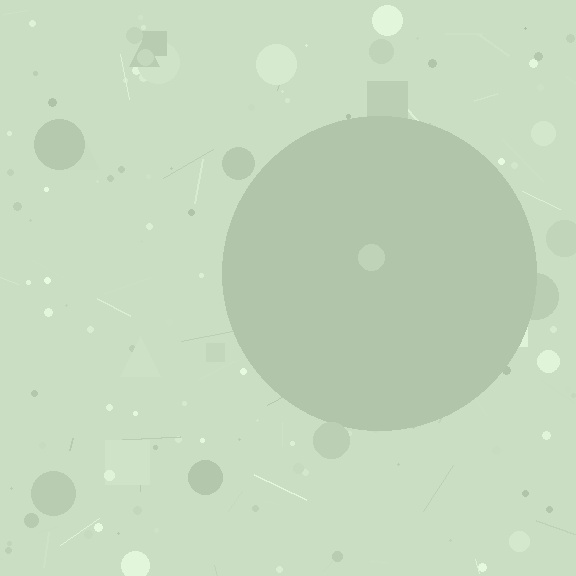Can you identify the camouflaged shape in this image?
The camouflaged shape is a circle.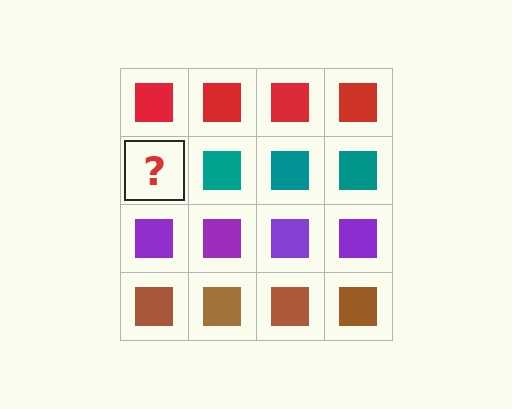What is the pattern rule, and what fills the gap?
The rule is that each row has a consistent color. The gap should be filled with a teal square.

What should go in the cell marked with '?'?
The missing cell should contain a teal square.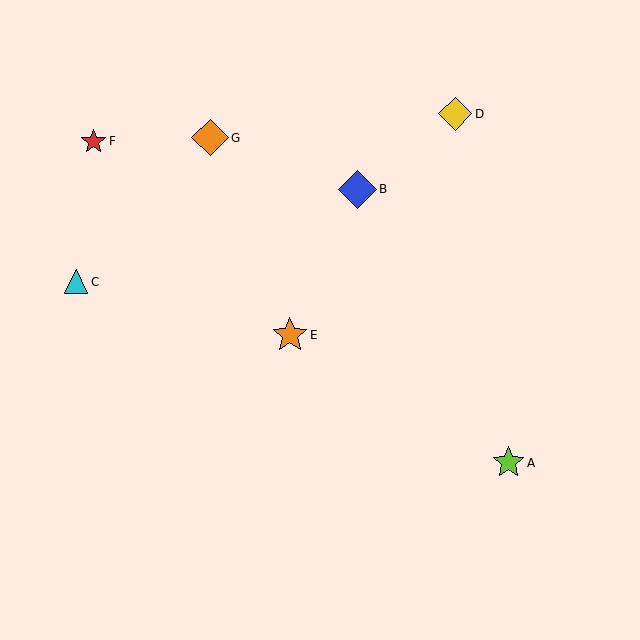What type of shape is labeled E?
Shape E is an orange star.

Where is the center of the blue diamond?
The center of the blue diamond is at (357, 190).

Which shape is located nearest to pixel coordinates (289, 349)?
The orange star (labeled E) at (290, 335) is nearest to that location.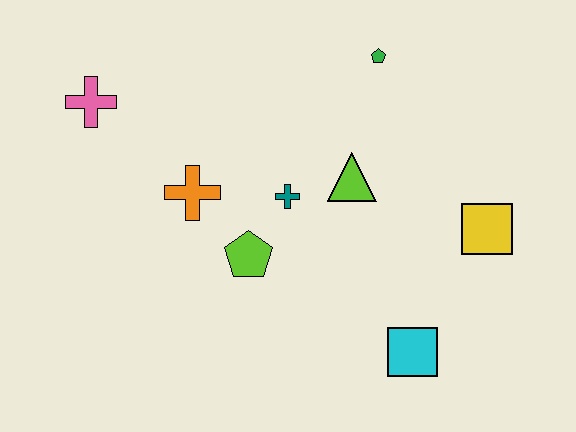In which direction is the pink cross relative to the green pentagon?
The pink cross is to the left of the green pentagon.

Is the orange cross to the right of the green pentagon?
No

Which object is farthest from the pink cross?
The yellow square is farthest from the pink cross.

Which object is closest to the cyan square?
The yellow square is closest to the cyan square.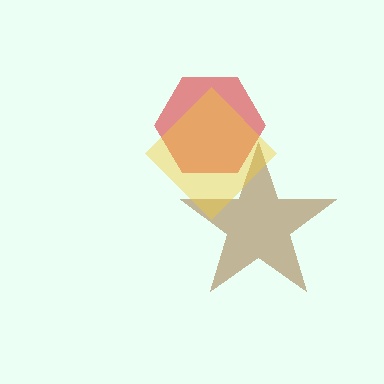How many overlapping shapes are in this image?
There are 3 overlapping shapes in the image.